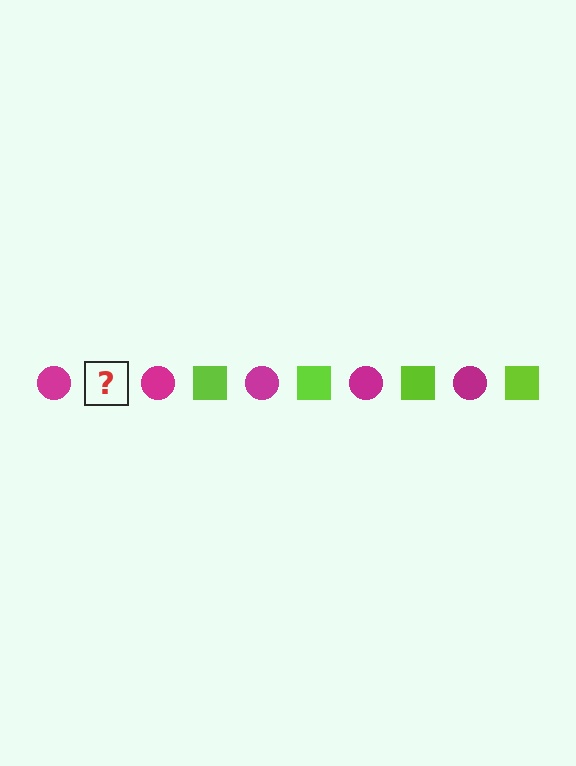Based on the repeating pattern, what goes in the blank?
The blank should be a lime square.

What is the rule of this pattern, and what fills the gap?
The rule is that the pattern alternates between magenta circle and lime square. The gap should be filled with a lime square.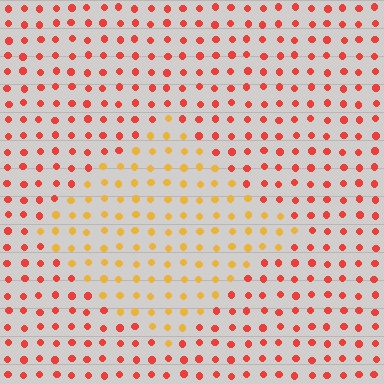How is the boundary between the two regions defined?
The boundary is defined purely by a slight shift in hue (about 39 degrees). Spacing, size, and orientation are identical on both sides.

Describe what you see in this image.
The image is filled with small red elements in a uniform arrangement. A diamond-shaped region is visible where the elements are tinted to a slightly different hue, forming a subtle color boundary.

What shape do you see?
I see a diamond.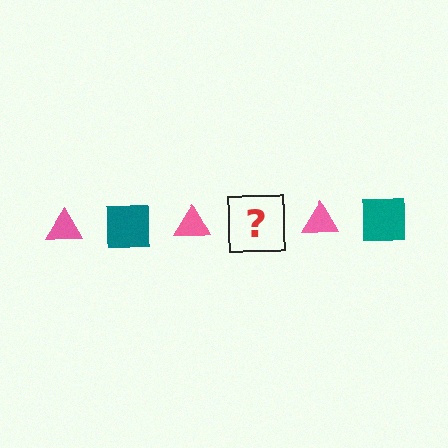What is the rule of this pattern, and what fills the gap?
The rule is that the pattern alternates between pink triangle and teal square. The gap should be filled with a teal square.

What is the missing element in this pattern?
The missing element is a teal square.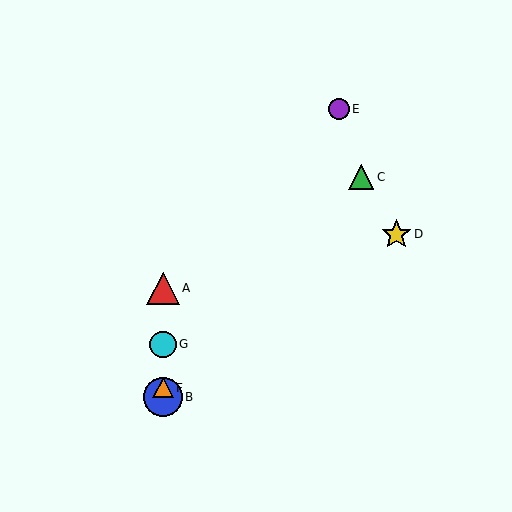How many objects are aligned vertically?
4 objects (A, B, F, G) are aligned vertically.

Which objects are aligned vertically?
Objects A, B, F, G are aligned vertically.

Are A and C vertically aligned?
No, A is at x≈163 and C is at x≈361.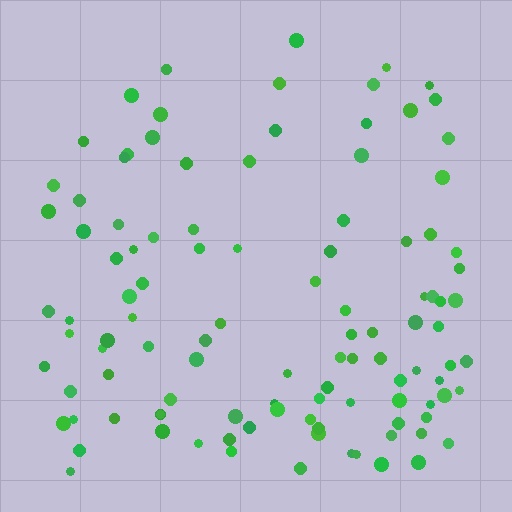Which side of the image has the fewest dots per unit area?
The top.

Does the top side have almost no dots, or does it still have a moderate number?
Still a moderate number, just noticeably fewer than the bottom.